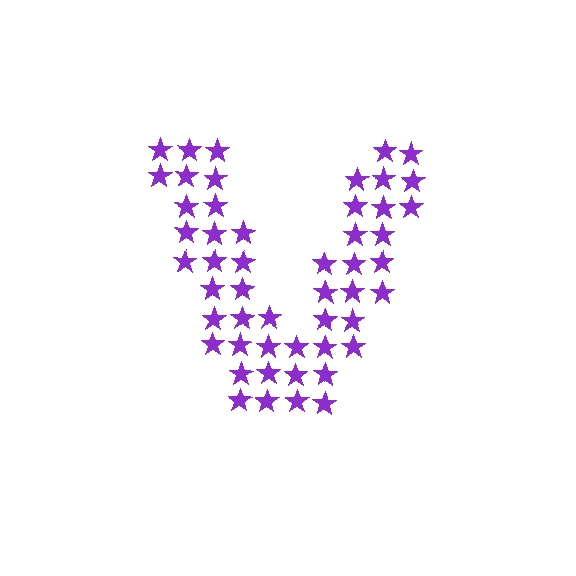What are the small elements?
The small elements are stars.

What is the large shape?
The large shape is the letter V.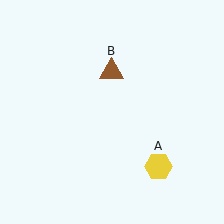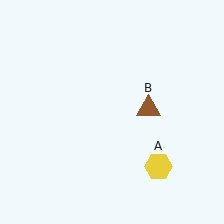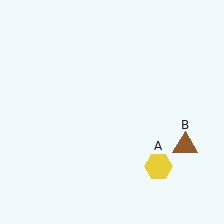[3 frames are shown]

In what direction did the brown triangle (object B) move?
The brown triangle (object B) moved down and to the right.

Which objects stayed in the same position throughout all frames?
Yellow hexagon (object A) remained stationary.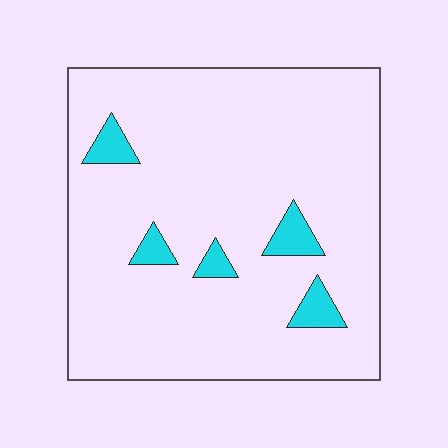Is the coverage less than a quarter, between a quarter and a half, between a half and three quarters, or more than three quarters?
Less than a quarter.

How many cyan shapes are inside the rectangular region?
5.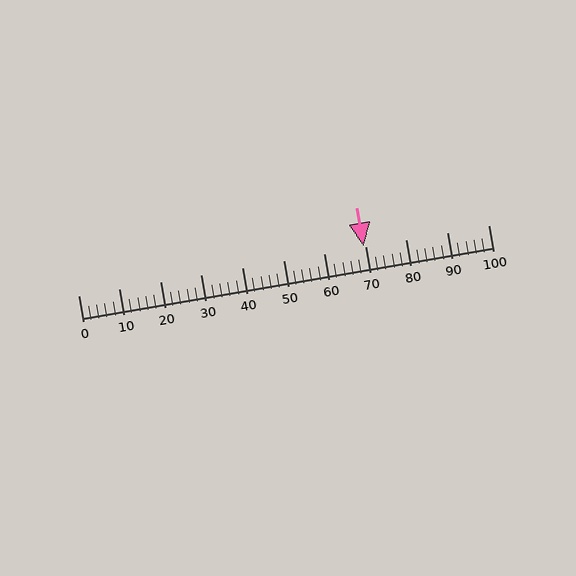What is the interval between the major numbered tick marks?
The major tick marks are spaced 10 units apart.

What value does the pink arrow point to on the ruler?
The pink arrow points to approximately 70.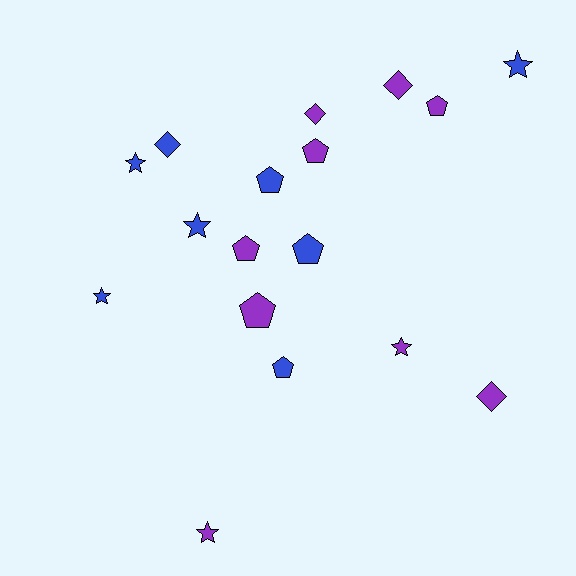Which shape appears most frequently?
Pentagon, with 7 objects.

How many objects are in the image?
There are 17 objects.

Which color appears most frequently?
Purple, with 9 objects.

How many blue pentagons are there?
There are 3 blue pentagons.